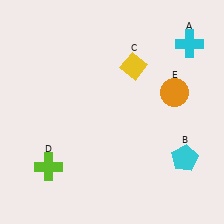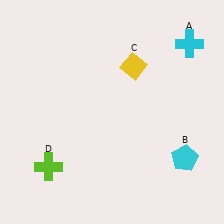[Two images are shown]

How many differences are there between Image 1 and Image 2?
There is 1 difference between the two images.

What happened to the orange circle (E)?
The orange circle (E) was removed in Image 2. It was in the top-right area of Image 1.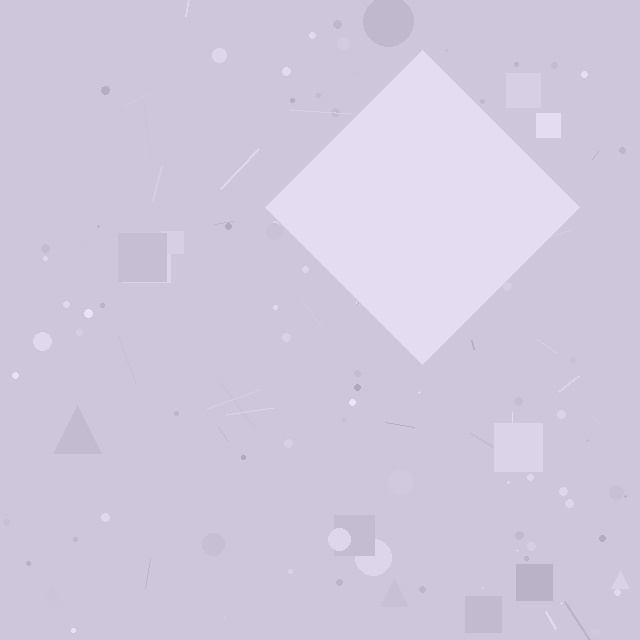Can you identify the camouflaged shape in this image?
The camouflaged shape is a diamond.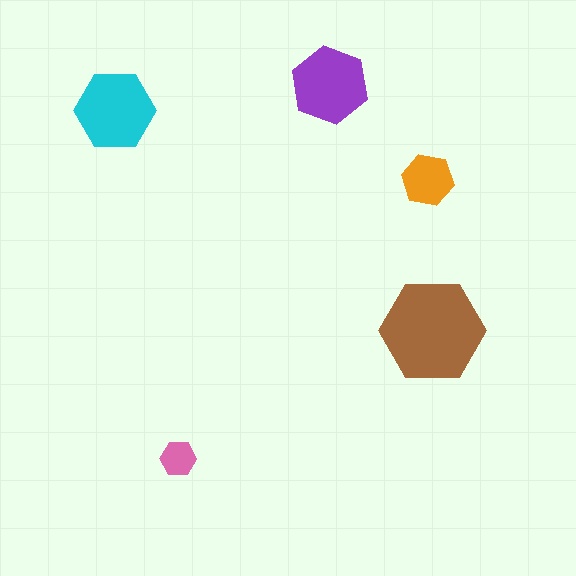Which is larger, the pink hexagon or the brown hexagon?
The brown one.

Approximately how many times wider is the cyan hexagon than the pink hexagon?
About 2.5 times wider.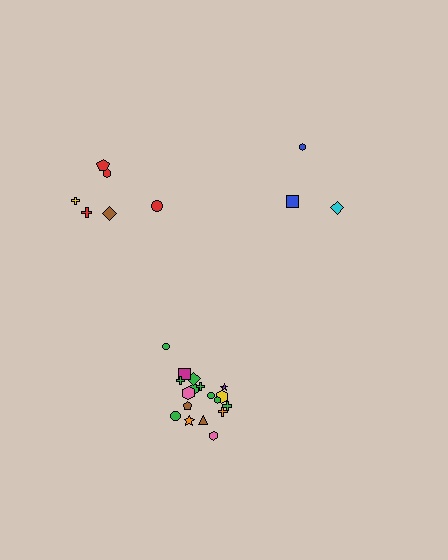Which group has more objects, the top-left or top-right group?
The top-left group.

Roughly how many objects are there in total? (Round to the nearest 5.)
Roughly 25 objects in total.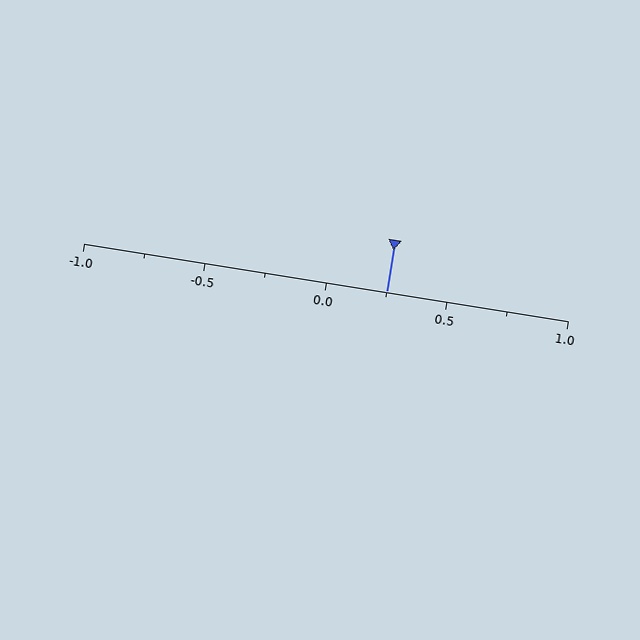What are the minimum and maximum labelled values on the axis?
The axis runs from -1.0 to 1.0.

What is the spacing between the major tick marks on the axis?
The major ticks are spaced 0.5 apart.